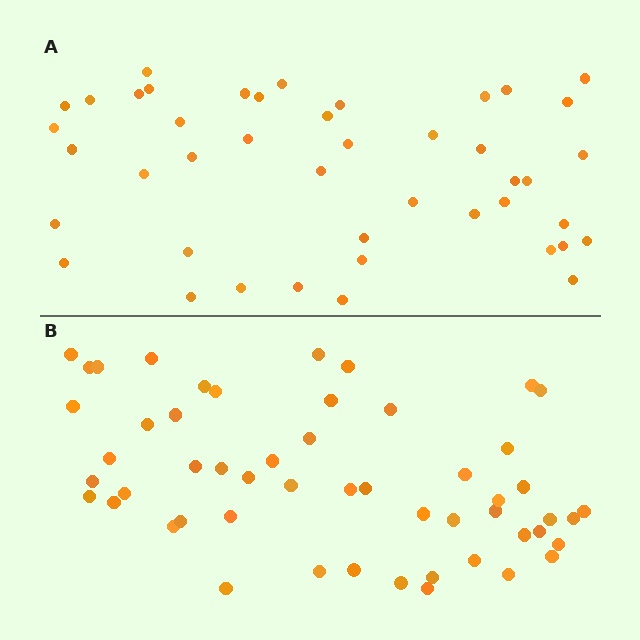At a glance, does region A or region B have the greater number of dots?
Region B (the bottom region) has more dots.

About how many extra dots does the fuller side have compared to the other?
Region B has roughly 8 or so more dots than region A.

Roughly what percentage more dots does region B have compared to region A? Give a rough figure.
About 20% more.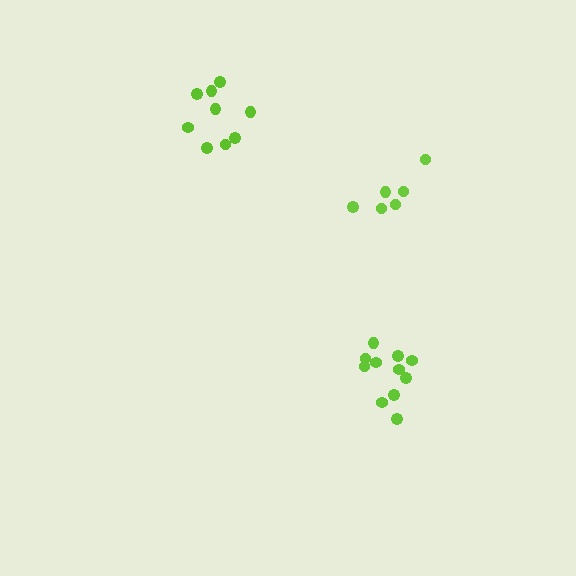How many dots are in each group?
Group 1: 6 dots, Group 2: 9 dots, Group 3: 11 dots (26 total).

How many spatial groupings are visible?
There are 3 spatial groupings.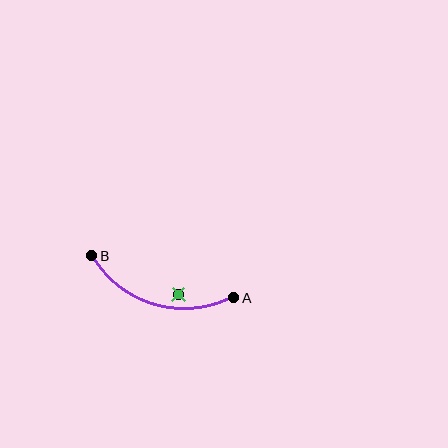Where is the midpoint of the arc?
The arc midpoint is the point on the curve farthest from the straight line joining A and B. It sits below that line.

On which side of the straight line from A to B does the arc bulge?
The arc bulges below the straight line connecting A and B.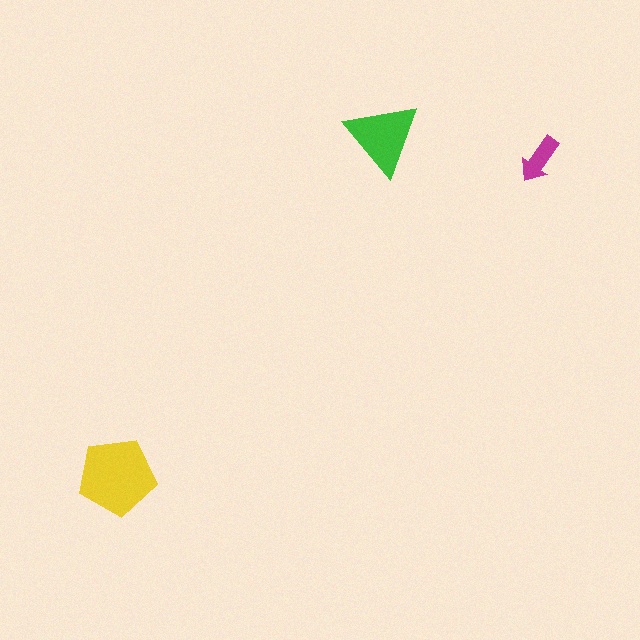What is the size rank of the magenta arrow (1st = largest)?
3rd.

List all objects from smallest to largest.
The magenta arrow, the green triangle, the yellow pentagon.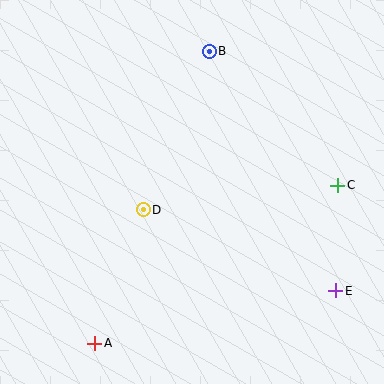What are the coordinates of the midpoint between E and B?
The midpoint between E and B is at (273, 171).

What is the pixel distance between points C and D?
The distance between C and D is 196 pixels.